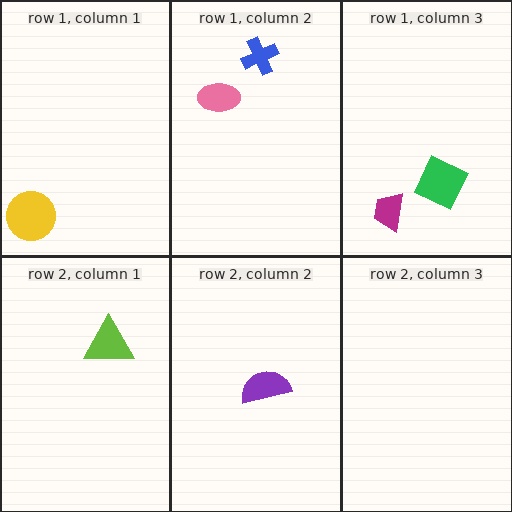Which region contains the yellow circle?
The row 1, column 1 region.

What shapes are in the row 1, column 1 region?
The yellow circle.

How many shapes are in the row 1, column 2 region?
2.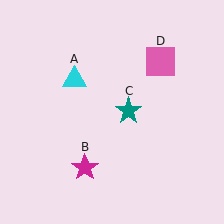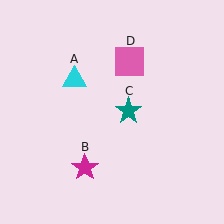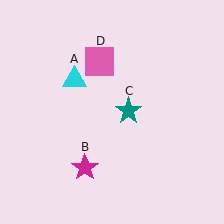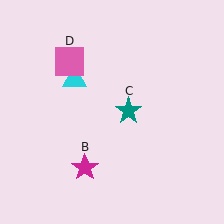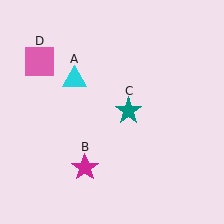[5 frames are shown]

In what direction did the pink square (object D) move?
The pink square (object D) moved left.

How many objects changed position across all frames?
1 object changed position: pink square (object D).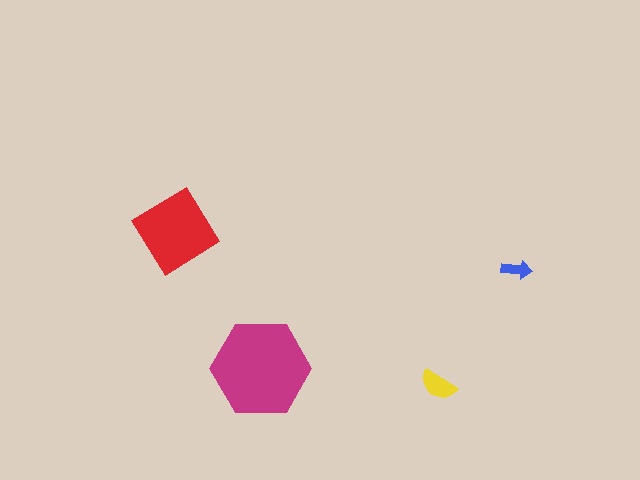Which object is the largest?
The magenta hexagon.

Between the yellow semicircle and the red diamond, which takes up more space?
The red diamond.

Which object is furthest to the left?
The red diamond is leftmost.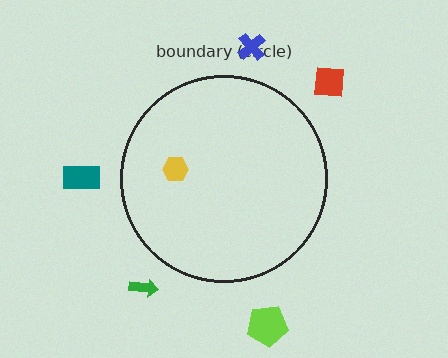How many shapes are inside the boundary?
1 inside, 5 outside.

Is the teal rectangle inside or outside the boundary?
Outside.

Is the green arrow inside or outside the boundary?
Outside.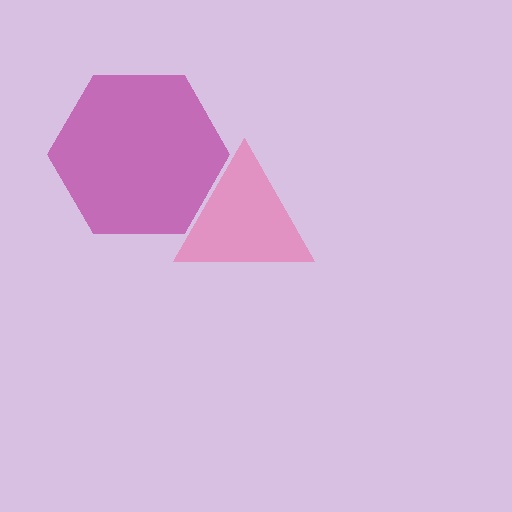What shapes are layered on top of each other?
The layered shapes are: a magenta hexagon, a pink triangle.